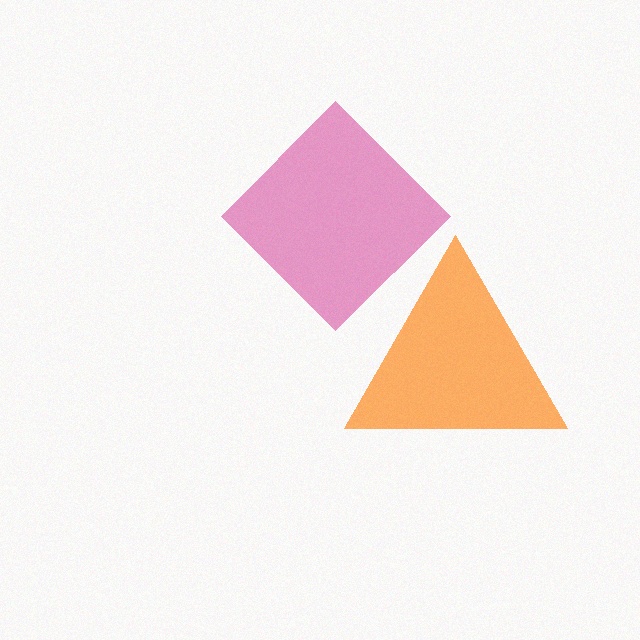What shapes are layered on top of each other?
The layered shapes are: an orange triangle, a pink diamond.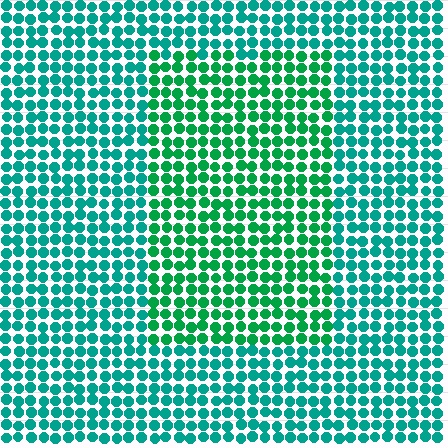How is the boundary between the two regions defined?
The boundary is defined purely by a slight shift in hue (about 28 degrees). Spacing, size, and orientation are identical on both sides.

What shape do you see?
I see a rectangle.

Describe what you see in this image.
The image is filled with small teal elements in a uniform arrangement. A rectangle-shaped region is visible where the elements are tinted to a slightly different hue, forming a subtle color boundary.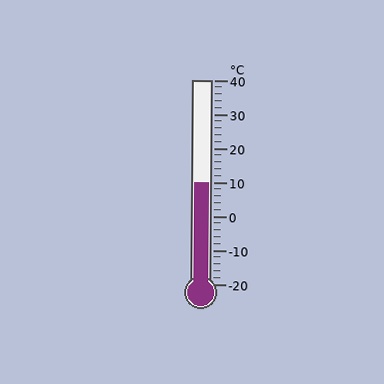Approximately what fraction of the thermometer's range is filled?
The thermometer is filled to approximately 50% of its range.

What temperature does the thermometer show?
The thermometer shows approximately 10°C.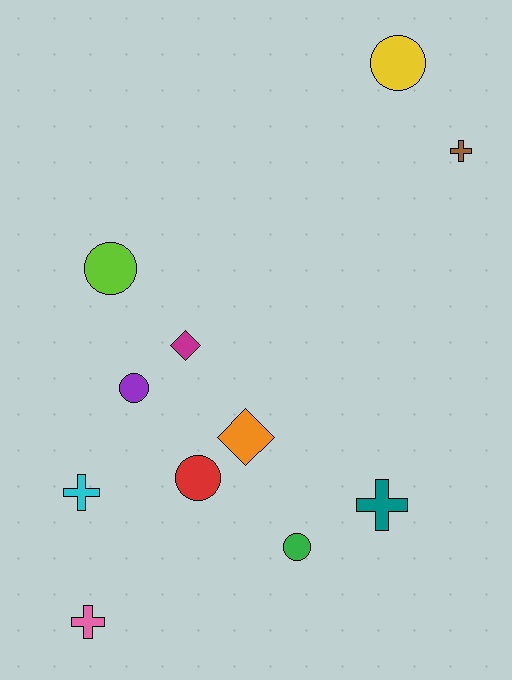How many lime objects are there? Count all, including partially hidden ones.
There is 1 lime object.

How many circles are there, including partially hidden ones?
There are 5 circles.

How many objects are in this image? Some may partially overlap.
There are 11 objects.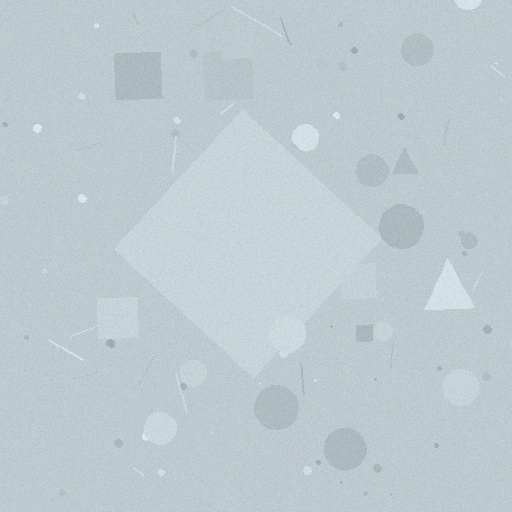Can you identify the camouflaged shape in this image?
The camouflaged shape is a diamond.